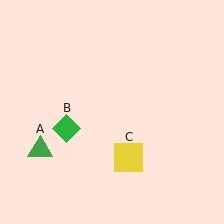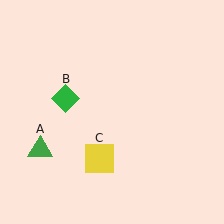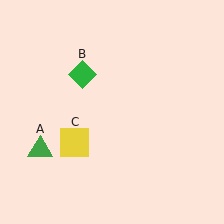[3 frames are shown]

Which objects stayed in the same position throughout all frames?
Green triangle (object A) remained stationary.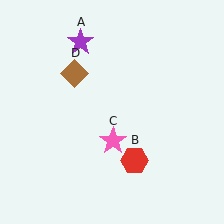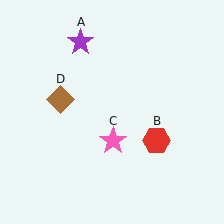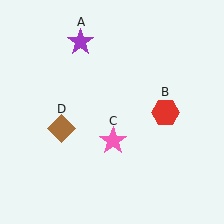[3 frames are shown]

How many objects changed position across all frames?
2 objects changed position: red hexagon (object B), brown diamond (object D).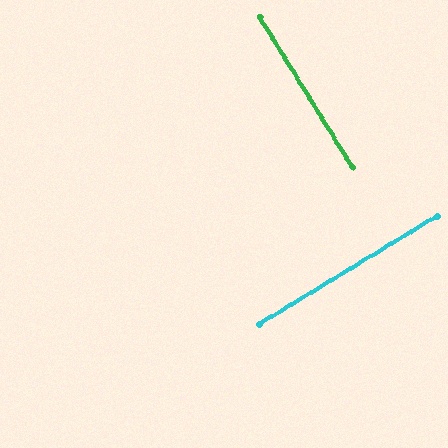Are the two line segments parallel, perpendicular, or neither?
Perpendicular — they meet at approximately 90°.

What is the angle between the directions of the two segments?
Approximately 90 degrees.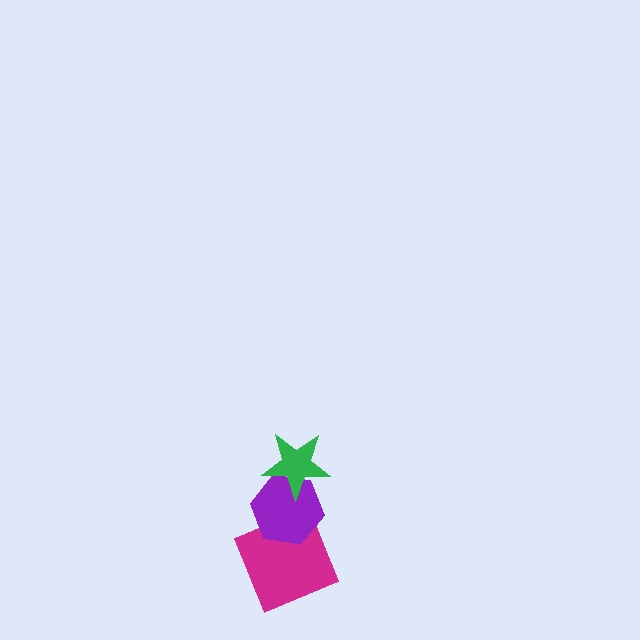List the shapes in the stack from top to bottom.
From top to bottom: the green star, the purple hexagon, the magenta square.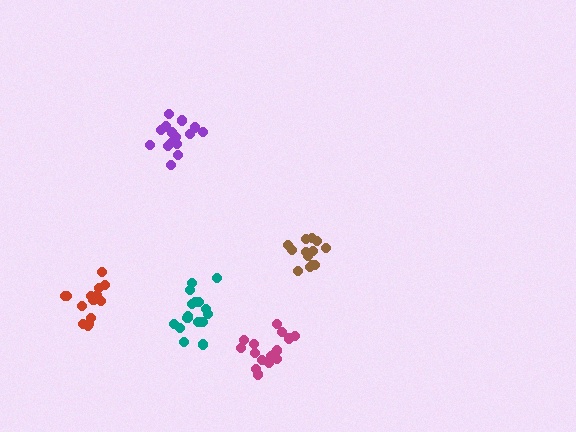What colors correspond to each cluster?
The clusters are colored: brown, purple, red, magenta, teal.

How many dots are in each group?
Group 1: 13 dots, Group 2: 15 dots, Group 3: 14 dots, Group 4: 16 dots, Group 5: 16 dots (74 total).